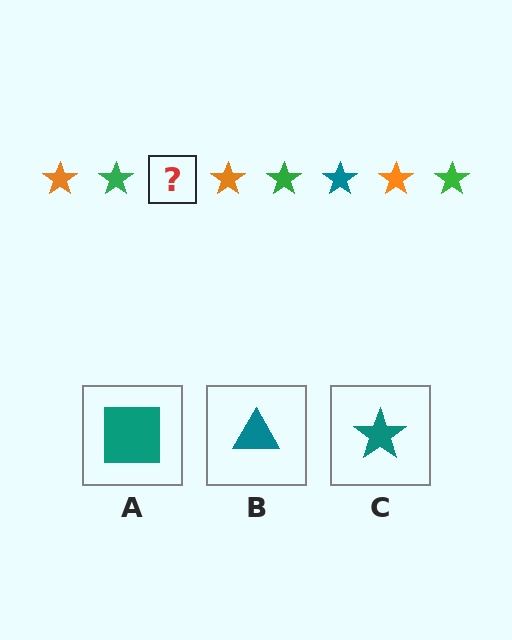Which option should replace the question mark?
Option C.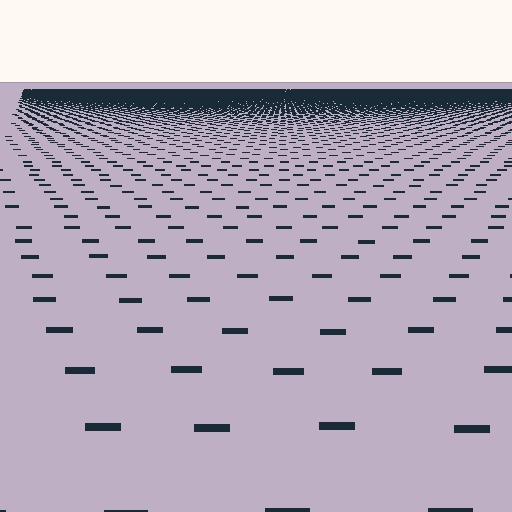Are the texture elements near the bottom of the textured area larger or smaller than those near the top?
Larger. Near the bottom, elements are closer to the viewer and appear at a bigger on-screen size.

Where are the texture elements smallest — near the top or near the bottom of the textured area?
Near the top.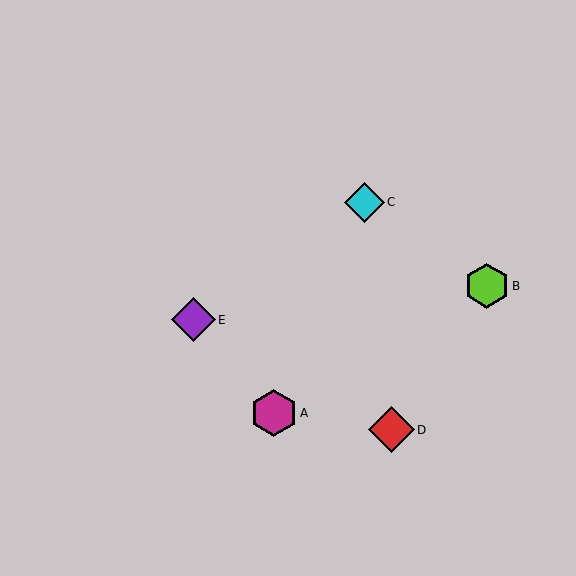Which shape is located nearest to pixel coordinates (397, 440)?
The red diamond (labeled D) at (391, 430) is nearest to that location.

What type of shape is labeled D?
Shape D is a red diamond.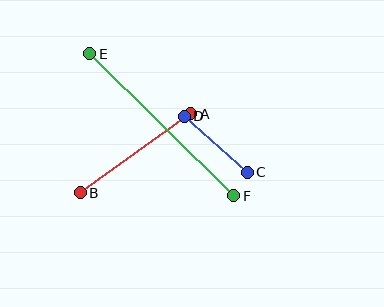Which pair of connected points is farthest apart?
Points E and F are farthest apart.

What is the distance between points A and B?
The distance is approximately 136 pixels.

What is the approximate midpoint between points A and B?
The midpoint is at approximately (136, 153) pixels.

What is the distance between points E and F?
The distance is approximately 202 pixels.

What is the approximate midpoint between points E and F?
The midpoint is at approximately (162, 125) pixels.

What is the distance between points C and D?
The distance is approximately 84 pixels.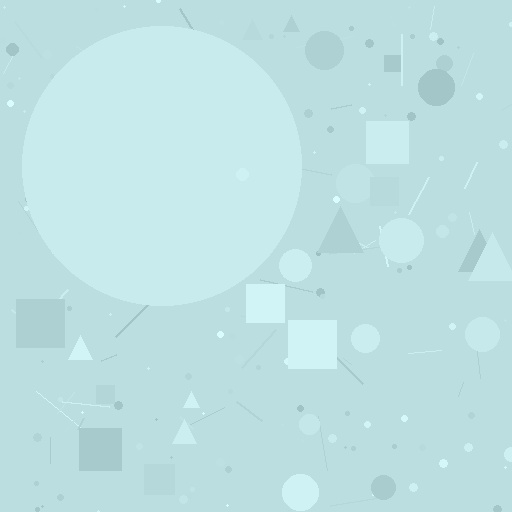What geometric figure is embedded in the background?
A circle is embedded in the background.